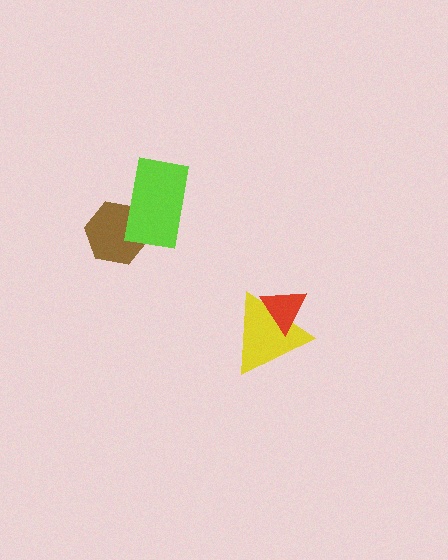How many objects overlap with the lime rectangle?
1 object overlaps with the lime rectangle.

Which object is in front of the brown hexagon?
The lime rectangle is in front of the brown hexagon.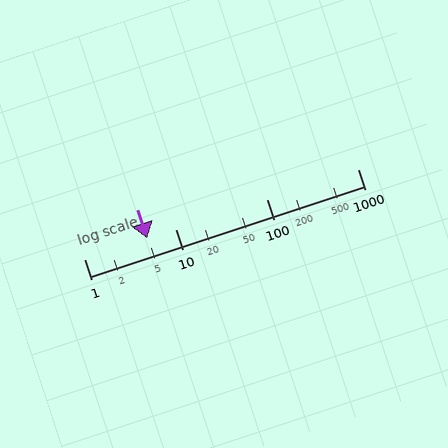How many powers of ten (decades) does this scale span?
The scale spans 3 decades, from 1 to 1000.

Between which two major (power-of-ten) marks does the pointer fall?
The pointer is between 1 and 10.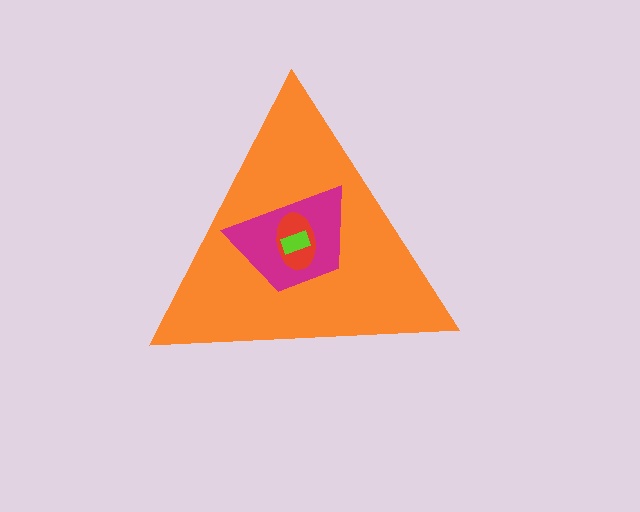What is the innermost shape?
The lime rectangle.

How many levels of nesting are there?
4.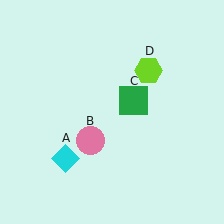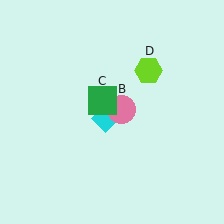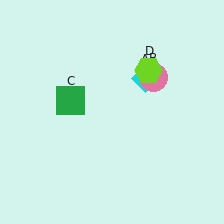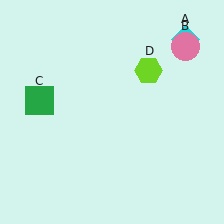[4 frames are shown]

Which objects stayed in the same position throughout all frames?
Lime hexagon (object D) remained stationary.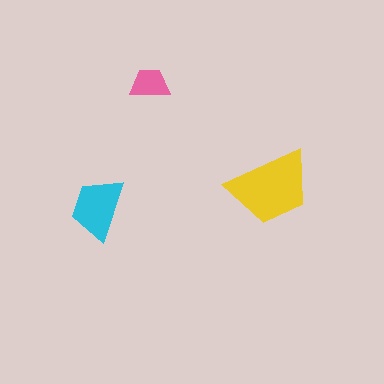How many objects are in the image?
There are 3 objects in the image.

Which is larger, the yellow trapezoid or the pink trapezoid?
The yellow one.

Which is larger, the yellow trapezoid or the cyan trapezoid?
The yellow one.